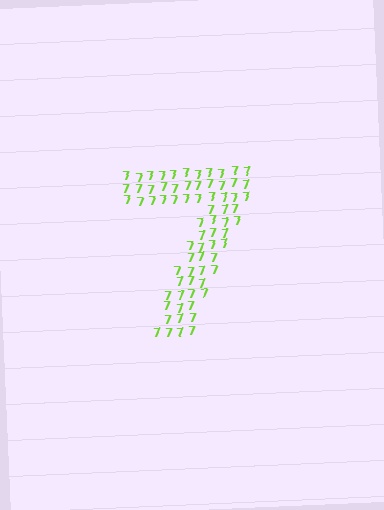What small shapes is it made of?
It is made of small digit 7's.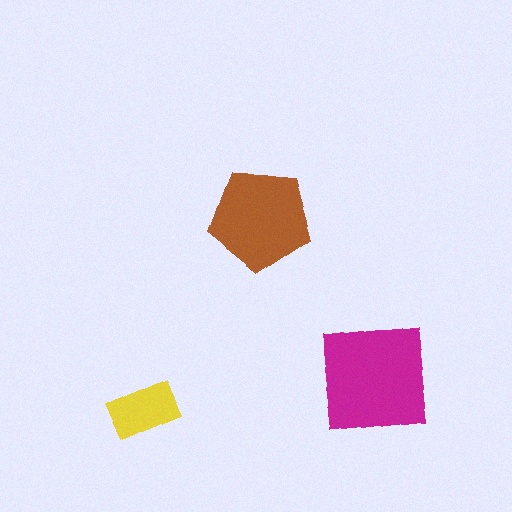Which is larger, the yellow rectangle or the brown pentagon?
The brown pentagon.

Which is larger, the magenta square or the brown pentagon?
The magenta square.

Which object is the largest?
The magenta square.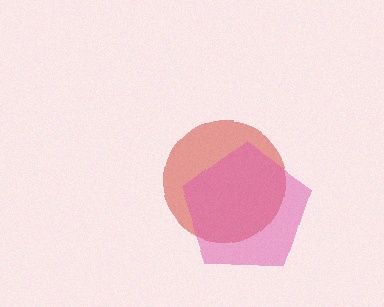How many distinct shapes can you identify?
There are 2 distinct shapes: a red circle, a pink pentagon.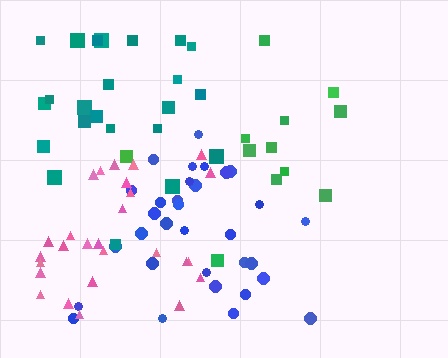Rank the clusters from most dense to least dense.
pink, blue, teal, green.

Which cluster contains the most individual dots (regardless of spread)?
Blue (32).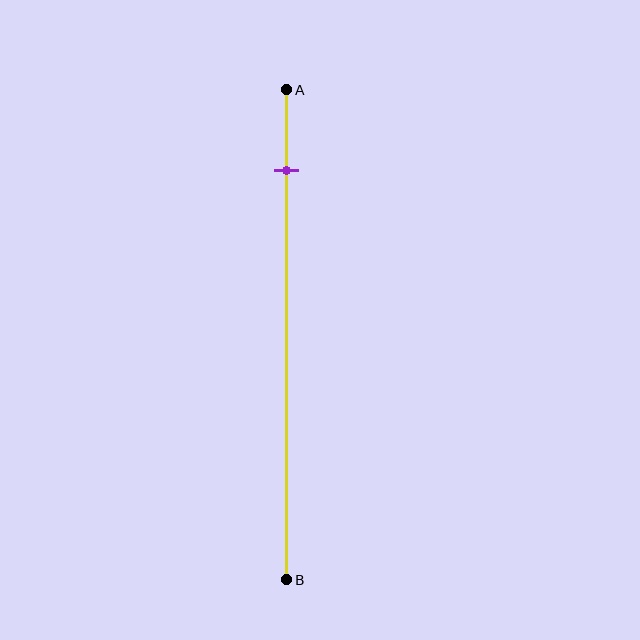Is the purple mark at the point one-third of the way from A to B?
No, the mark is at about 15% from A, not at the 33% one-third point.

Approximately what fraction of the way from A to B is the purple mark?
The purple mark is approximately 15% of the way from A to B.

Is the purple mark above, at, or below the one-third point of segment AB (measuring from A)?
The purple mark is above the one-third point of segment AB.